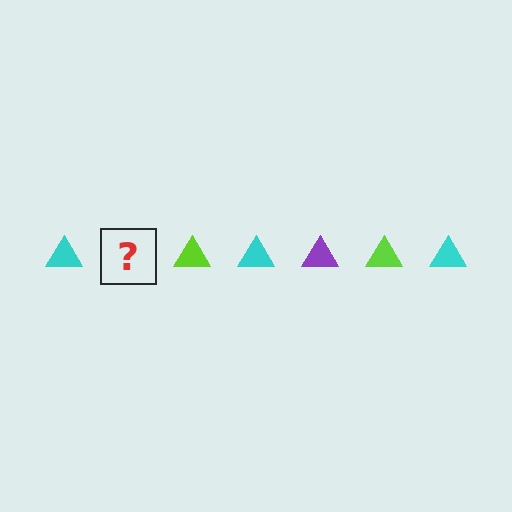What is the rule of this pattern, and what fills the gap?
The rule is that the pattern cycles through cyan, purple, lime triangles. The gap should be filled with a purple triangle.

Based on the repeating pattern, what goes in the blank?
The blank should be a purple triangle.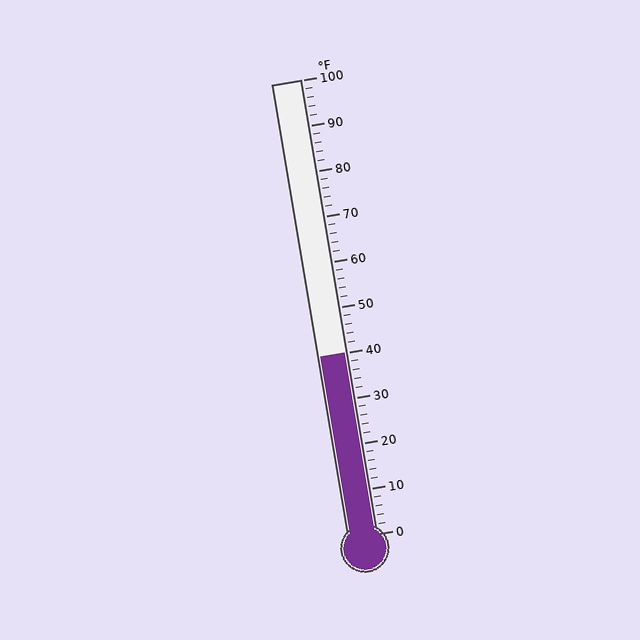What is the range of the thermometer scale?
The thermometer scale ranges from 0°F to 100°F.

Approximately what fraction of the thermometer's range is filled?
The thermometer is filled to approximately 40% of its range.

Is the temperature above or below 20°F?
The temperature is above 20°F.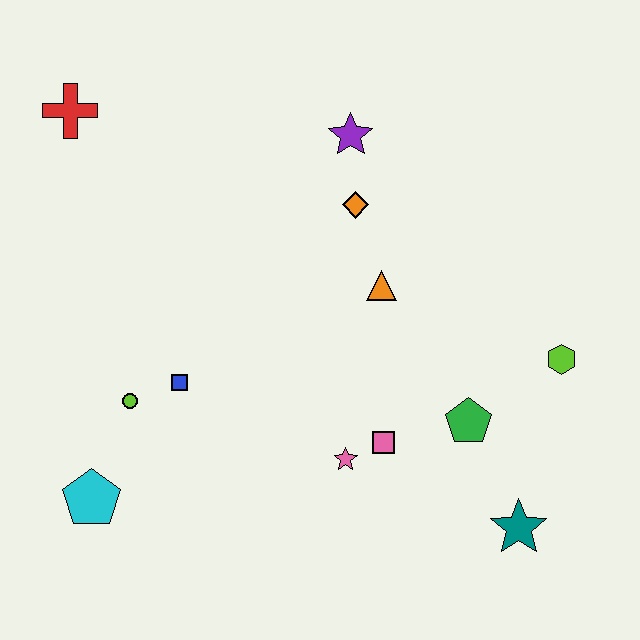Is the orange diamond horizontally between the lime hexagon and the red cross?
Yes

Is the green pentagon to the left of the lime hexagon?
Yes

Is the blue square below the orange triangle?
Yes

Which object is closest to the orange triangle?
The orange diamond is closest to the orange triangle.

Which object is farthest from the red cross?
The teal star is farthest from the red cross.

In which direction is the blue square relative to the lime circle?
The blue square is to the right of the lime circle.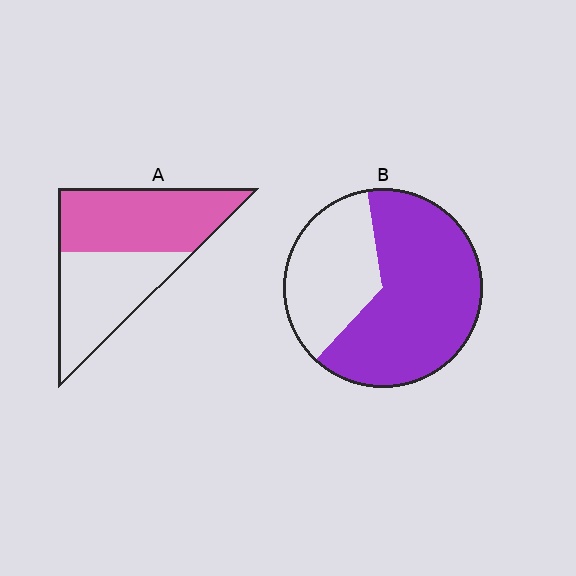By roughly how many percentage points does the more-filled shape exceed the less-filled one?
By roughly 10 percentage points (B over A).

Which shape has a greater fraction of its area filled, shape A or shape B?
Shape B.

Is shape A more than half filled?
Roughly half.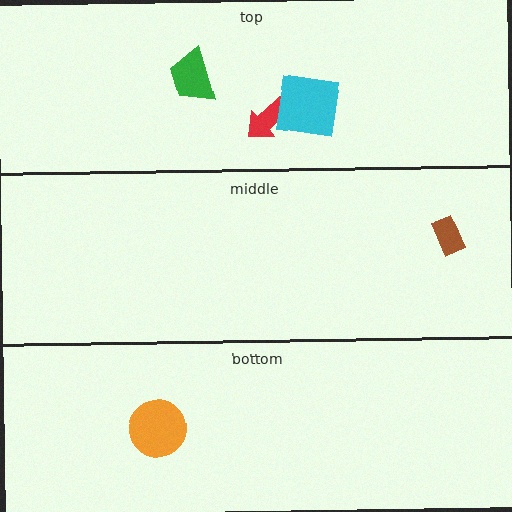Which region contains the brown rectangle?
The middle region.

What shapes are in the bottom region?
The orange circle.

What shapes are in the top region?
The red arrow, the green trapezoid, the cyan square.